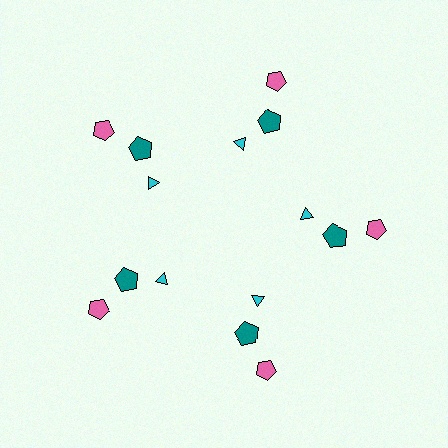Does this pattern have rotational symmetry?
Yes, this pattern has 5-fold rotational symmetry. It looks the same after rotating 72 degrees around the center.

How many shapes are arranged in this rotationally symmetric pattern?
There are 15 shapes, arranged in 5 groups of 3.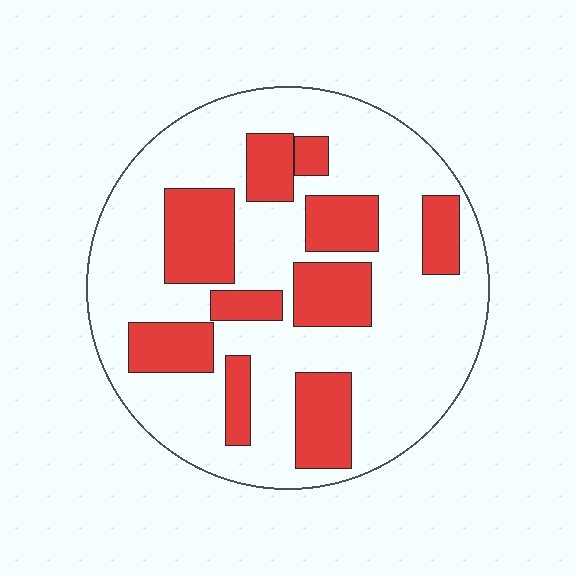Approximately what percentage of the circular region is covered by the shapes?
Approximately 30%.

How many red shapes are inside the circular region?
10.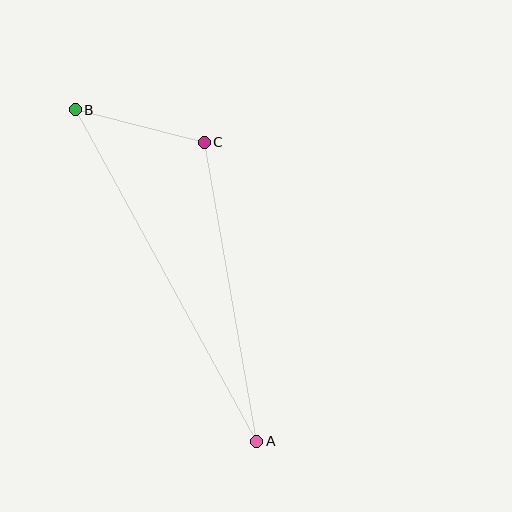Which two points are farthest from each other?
Points A and B are farthest from each other.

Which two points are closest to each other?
Points B and C are closest to each other.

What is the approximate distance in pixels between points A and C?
The distance between A and C is approximately 304 pixels.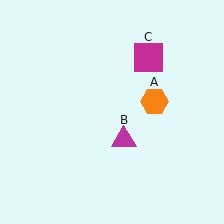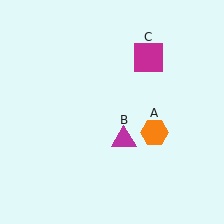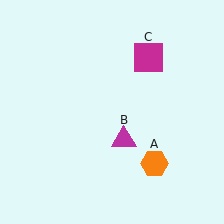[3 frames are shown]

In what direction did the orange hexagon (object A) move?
The orange hexagon (object A) moved down.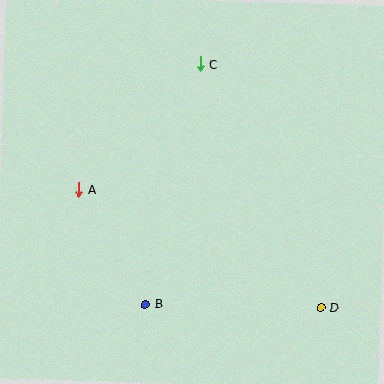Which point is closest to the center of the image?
Point A at (79, 189) is closest to the center.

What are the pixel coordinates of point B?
Point B is at (146, 304).